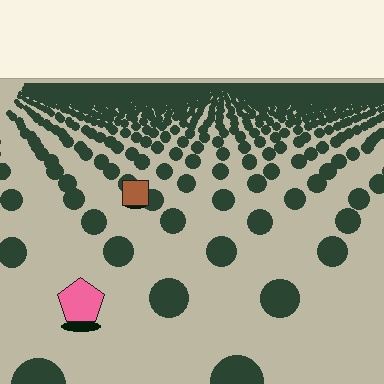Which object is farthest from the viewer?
The brown square is farthest from the viewer. It appears smaller and the ground texture around it is denser.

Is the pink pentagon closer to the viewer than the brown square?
Yes. The pink pentagon is closer — you can tell from the texture gradient: the ground texture is coarser near it.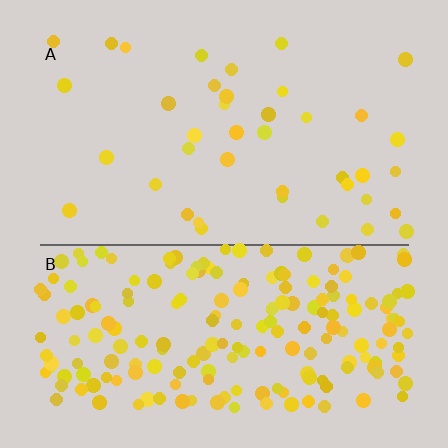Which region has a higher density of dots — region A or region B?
B (the bottom).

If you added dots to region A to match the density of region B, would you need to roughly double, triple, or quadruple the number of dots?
Approximately quadruple.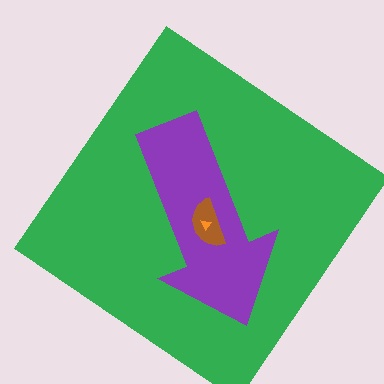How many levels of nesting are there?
4.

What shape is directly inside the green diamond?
The purple arrow.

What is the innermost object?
The orange triangle.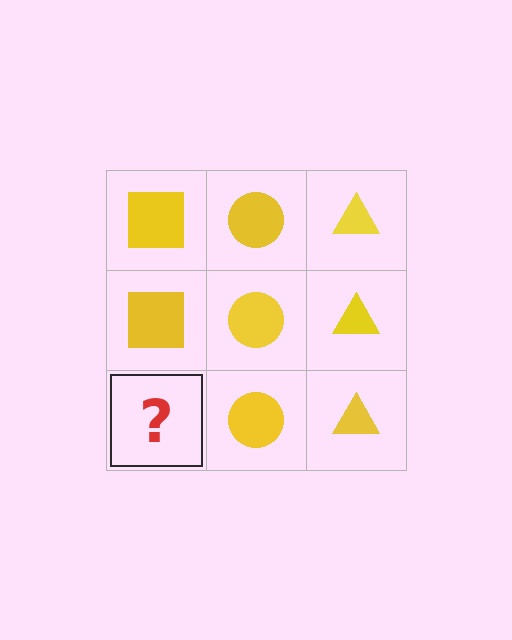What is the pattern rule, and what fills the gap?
The rule is that each column has a consistent shape. The gap should be filled with a yellow square.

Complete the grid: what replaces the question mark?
The question mark should be replaced with a yellow square.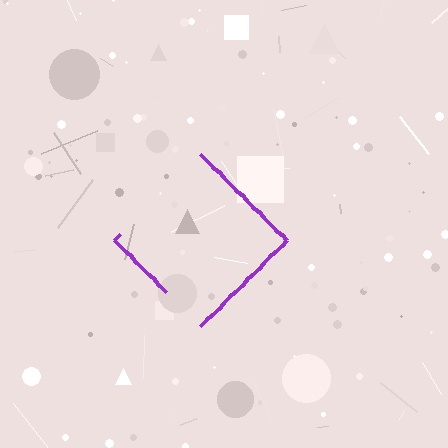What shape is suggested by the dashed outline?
The dashed outline suggests a diamond.